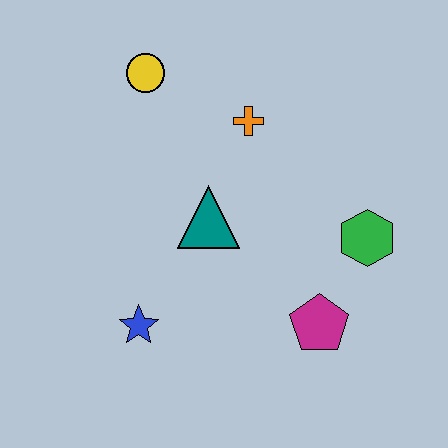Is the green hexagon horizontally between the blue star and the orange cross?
No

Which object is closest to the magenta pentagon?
The green hexagon is closest to the magenta pentagon.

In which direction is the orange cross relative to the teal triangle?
The orange cross is above the teal triangle.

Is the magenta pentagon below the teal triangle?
Yes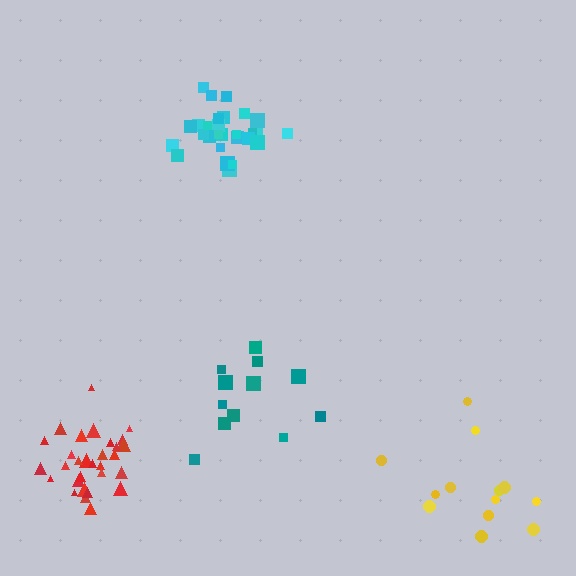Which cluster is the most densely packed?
Cyan.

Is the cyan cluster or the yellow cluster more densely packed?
Cyan.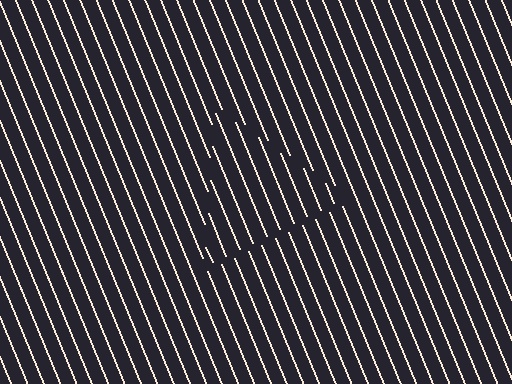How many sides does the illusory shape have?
3 sides — the line-ends trace a triangle.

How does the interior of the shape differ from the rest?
The interior of the shape contains the same grating, shifted by half a period — the contour is defined by the phase discontinuity where line-ends from the inner and outer gratings abut.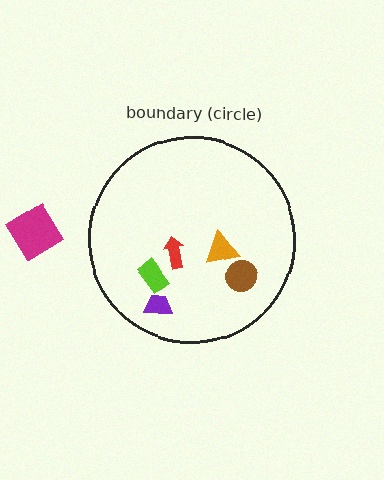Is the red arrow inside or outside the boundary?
Inside.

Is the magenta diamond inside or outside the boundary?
Outside.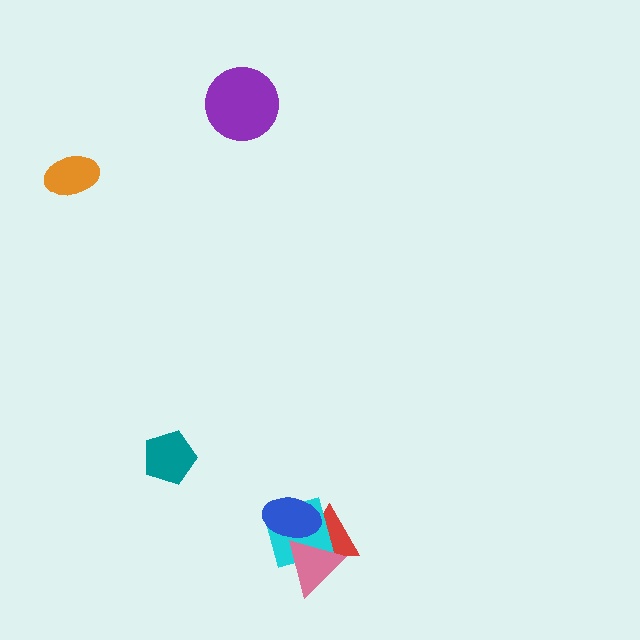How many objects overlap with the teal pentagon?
0 objects overlap with the teal pentagon.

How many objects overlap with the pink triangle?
3 objects overlap with the pink triangle.